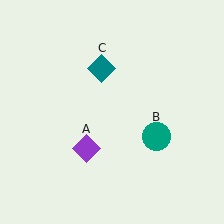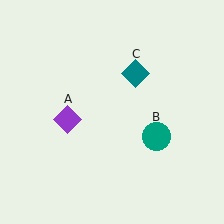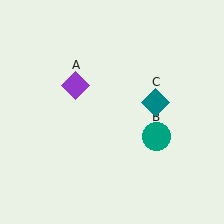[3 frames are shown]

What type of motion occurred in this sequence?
The purple diamond (object A), teal diamond (object C) rotated clockwise around the center of the scene.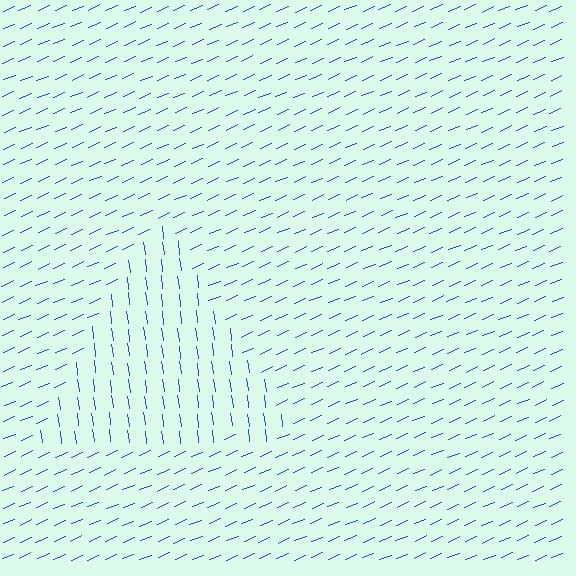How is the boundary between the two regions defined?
The boundary is defined purely by a change in line orientation (approximately 74 degrees difference). All lines are the same color and thickness.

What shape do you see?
I see a triangle.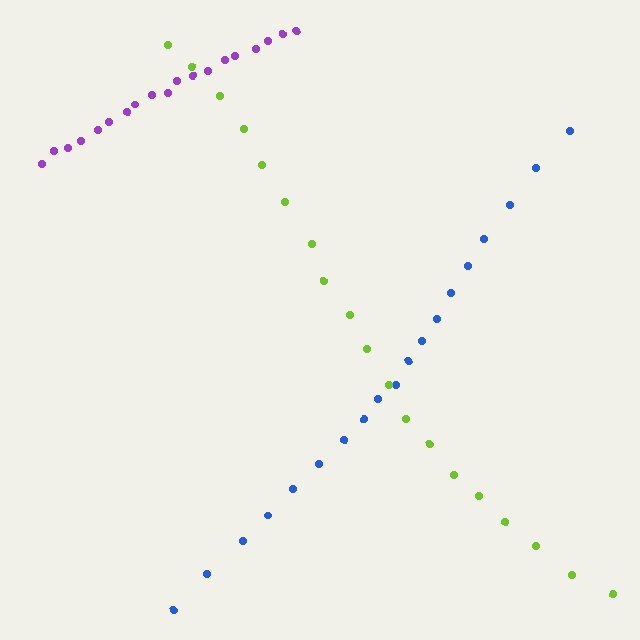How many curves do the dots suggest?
There are 3 distinct paths.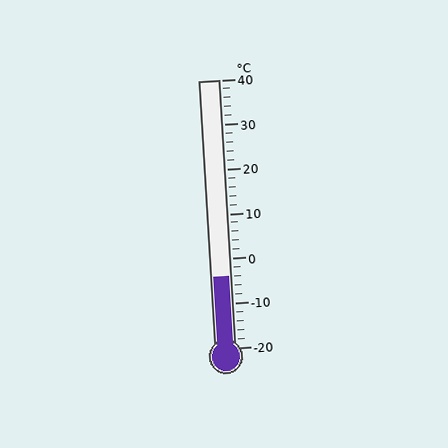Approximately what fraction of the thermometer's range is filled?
The thermometer is filled to approximately 25% of its range.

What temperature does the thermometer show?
The thermometer shows approximately -4°C.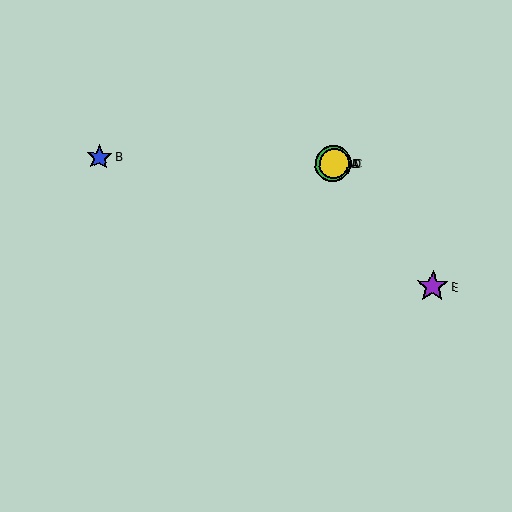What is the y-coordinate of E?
Object E is at y≈287.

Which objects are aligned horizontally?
Objects A, B, C, D are aligned horizontally.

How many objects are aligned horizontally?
4 objects (A, B, C, D) are aligned horizontally.